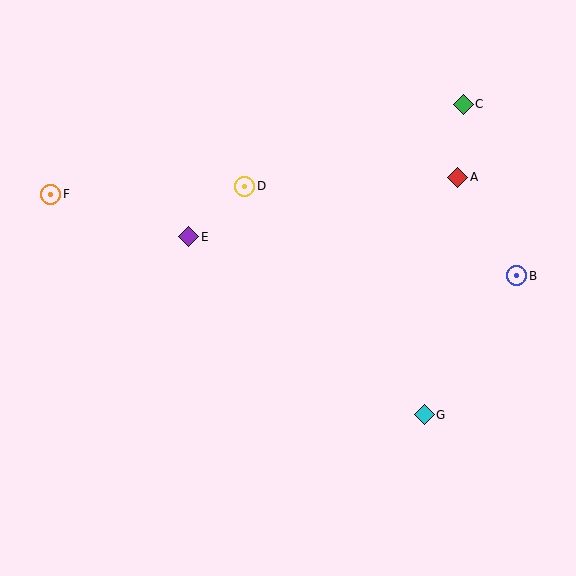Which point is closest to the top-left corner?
Point F is closest to the top-left corner.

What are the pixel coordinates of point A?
Point A is at (458, 178).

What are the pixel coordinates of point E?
Point E is at (189, 237).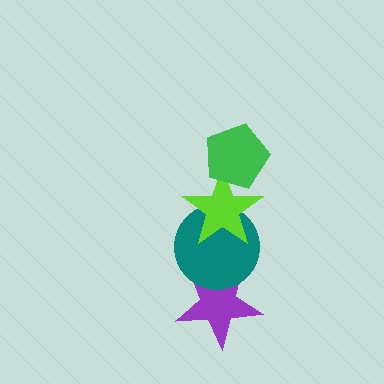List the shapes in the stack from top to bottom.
From top to bottom: the green pentagon, the lime star, the teal circle, the purple star.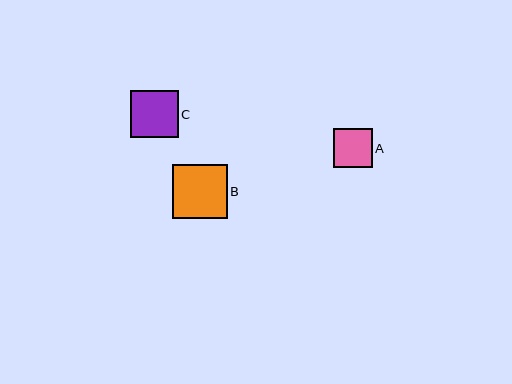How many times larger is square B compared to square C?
Square B is approximately 1.1 times the size of square C.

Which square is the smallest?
Square A is the smallest with a size of approximately 38 pixels.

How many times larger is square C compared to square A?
Square C is approximately 1.2 times the size of square A.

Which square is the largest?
Square B is the largest with a size of approximately 55 pixels.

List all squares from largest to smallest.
From largest to smallest: B, C, A.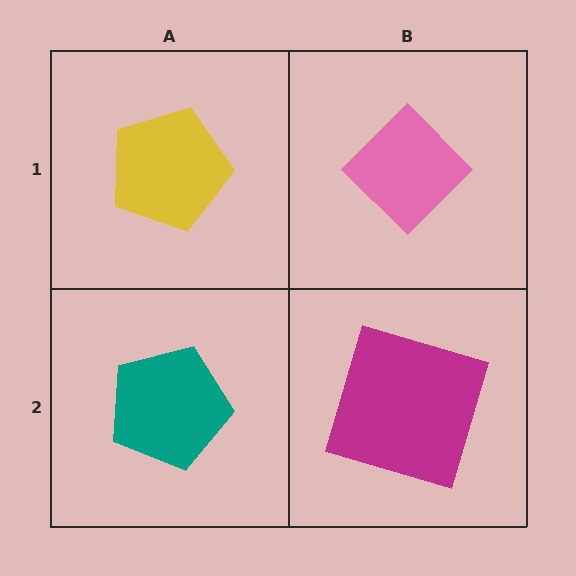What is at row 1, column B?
A pink diamond.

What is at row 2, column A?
A teal pentagon.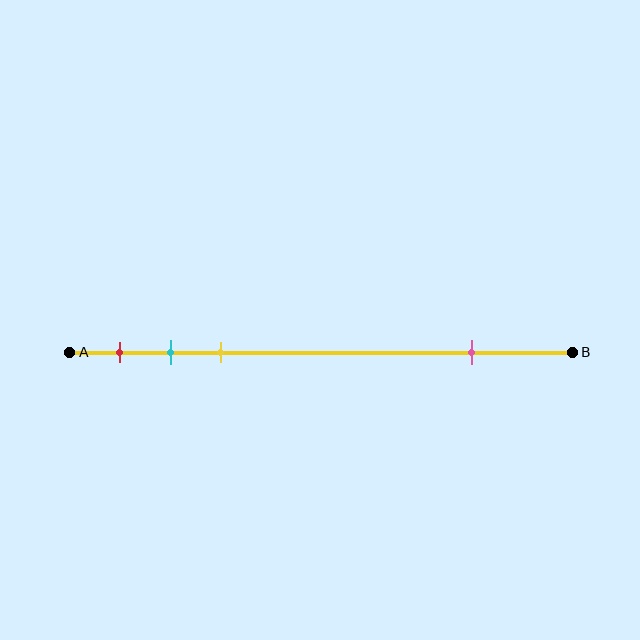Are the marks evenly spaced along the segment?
No, the marks are not evenly spaced.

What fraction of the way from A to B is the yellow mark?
The yellow mark is approximately 30% (0.3) of the way from A to B.